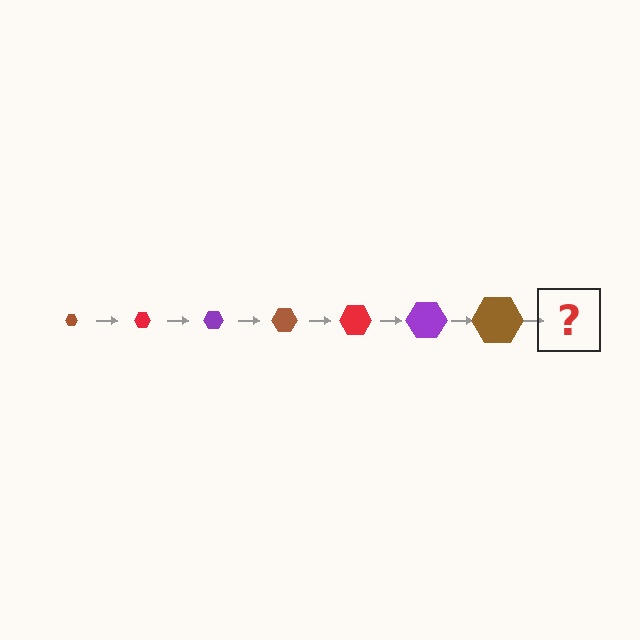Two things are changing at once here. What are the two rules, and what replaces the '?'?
The two rules are that the hexagon grows larger each step and the color cycles through brown, red, and purple. The '?' should be a red hexagon, larger than the previous one.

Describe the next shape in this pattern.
It should be a red hexagon, larger than the previous one.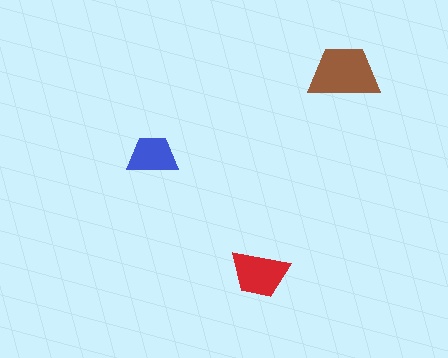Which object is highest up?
The brown trapezoid is topmost.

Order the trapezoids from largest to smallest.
the brown one, the red one, the blue one.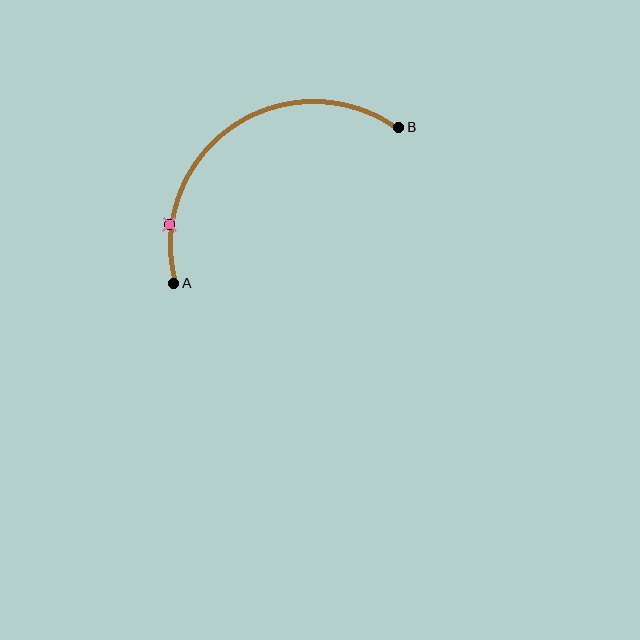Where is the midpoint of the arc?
The arc midpoint is the point on the curve farthest from the straight line joining A and B. It sits above and to the left of that line.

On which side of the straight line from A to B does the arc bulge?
The arc bulges above and to the left of the straight line connecting A and B.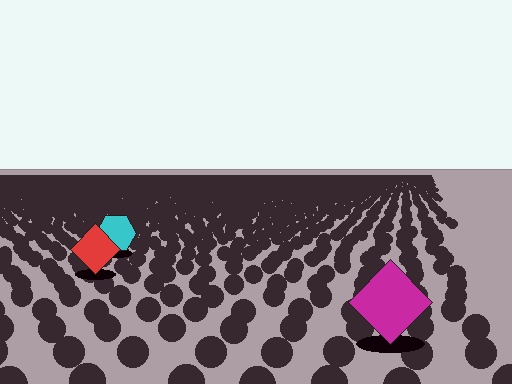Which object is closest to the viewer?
The magenta diamond is closest. The texture marks near it are larger and more spread out.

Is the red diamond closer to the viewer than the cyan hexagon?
Yes. The red diamond is closer — you can tell from the texture gradient: the ground texture is coarser near it.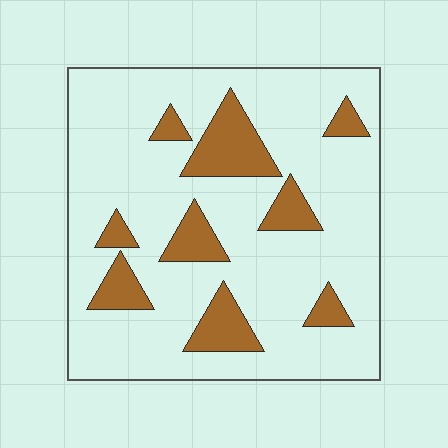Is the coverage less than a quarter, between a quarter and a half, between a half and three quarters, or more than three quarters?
Less than a quarter.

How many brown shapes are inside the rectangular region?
9.